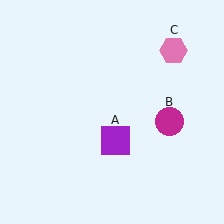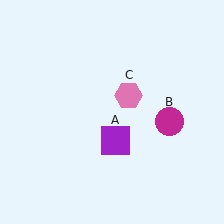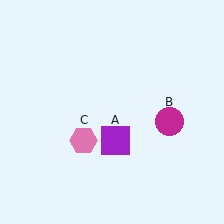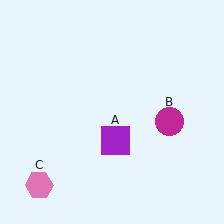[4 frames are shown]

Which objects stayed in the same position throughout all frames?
Purple square (object A) and magenta circle (object B) remained stationary.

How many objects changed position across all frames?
1 object changed position: pink hexagon (object C).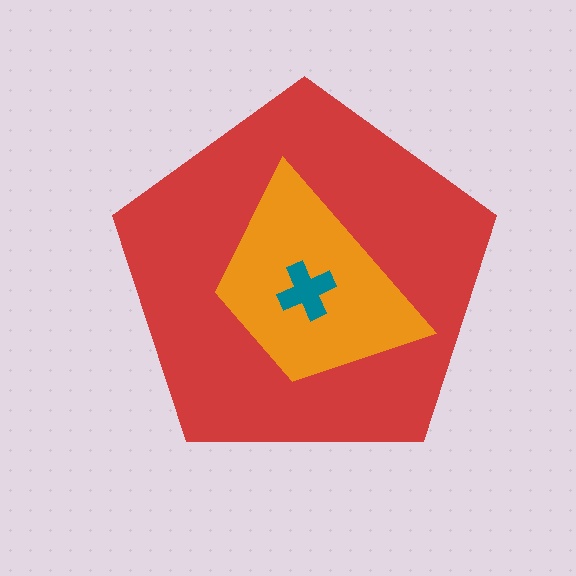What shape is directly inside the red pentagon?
The orange trapezoid.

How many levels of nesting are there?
3.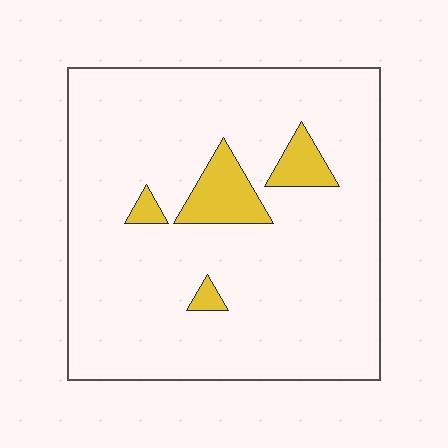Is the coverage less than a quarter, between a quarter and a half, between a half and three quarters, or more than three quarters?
Less than a quarter.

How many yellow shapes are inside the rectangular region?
4.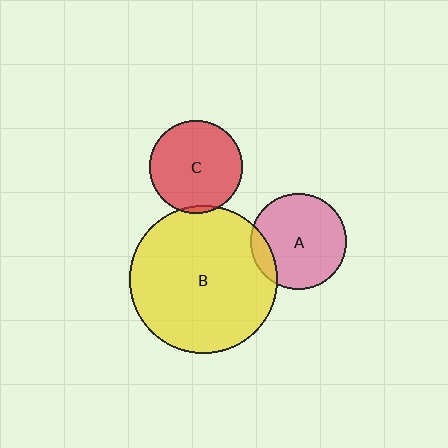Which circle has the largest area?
Circle B (yellow).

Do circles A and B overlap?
Yes.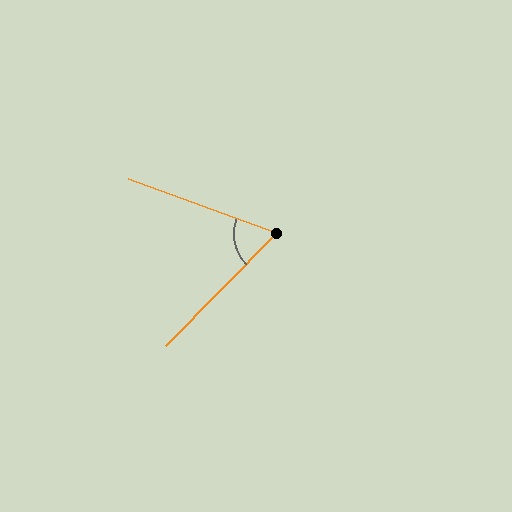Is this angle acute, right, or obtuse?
It is acute.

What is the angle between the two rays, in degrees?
Approximately 66 degrees.